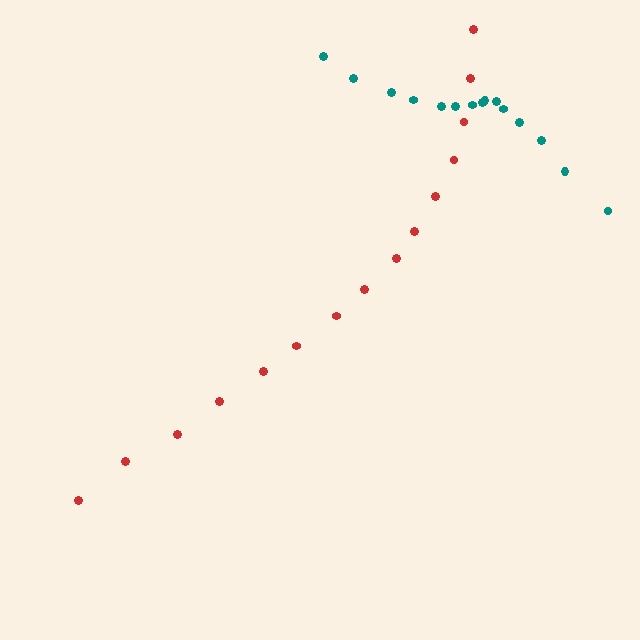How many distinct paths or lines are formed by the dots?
There are 2 distinct paths.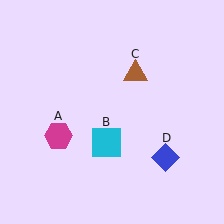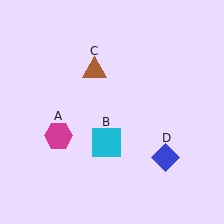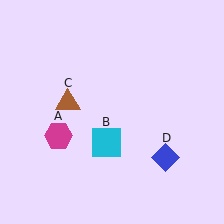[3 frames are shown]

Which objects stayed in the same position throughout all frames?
Magenta hexagon (object A) and cyan square (object B) and blue diamond (object D) remained stationary.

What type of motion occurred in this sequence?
The brown triangle (object C) rotated counterclockwise around the center of the scene.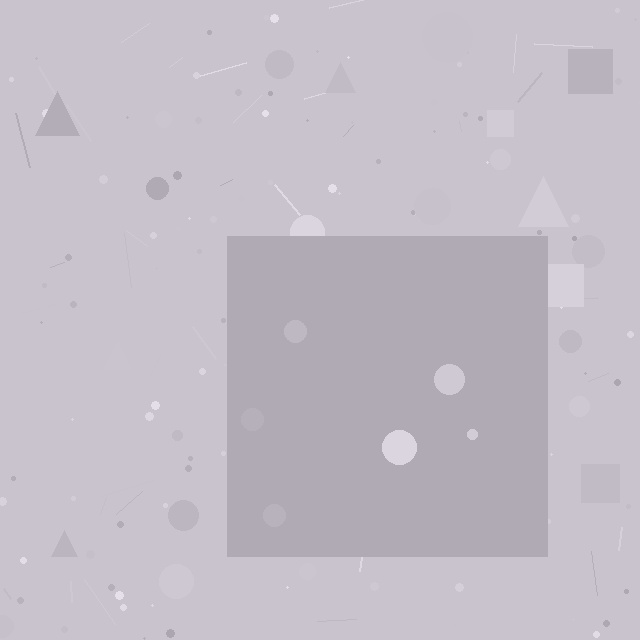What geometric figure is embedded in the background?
A square is embedded in the background.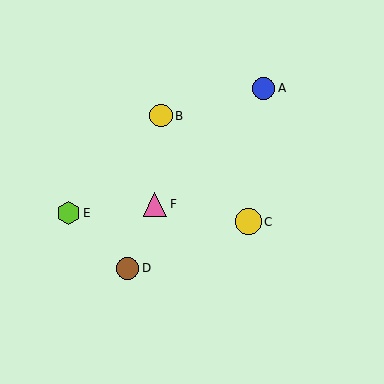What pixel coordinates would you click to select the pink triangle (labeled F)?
Click at (155, 204) to select the pink triangle F.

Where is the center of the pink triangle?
The center of the pink triangle is at (155, 204).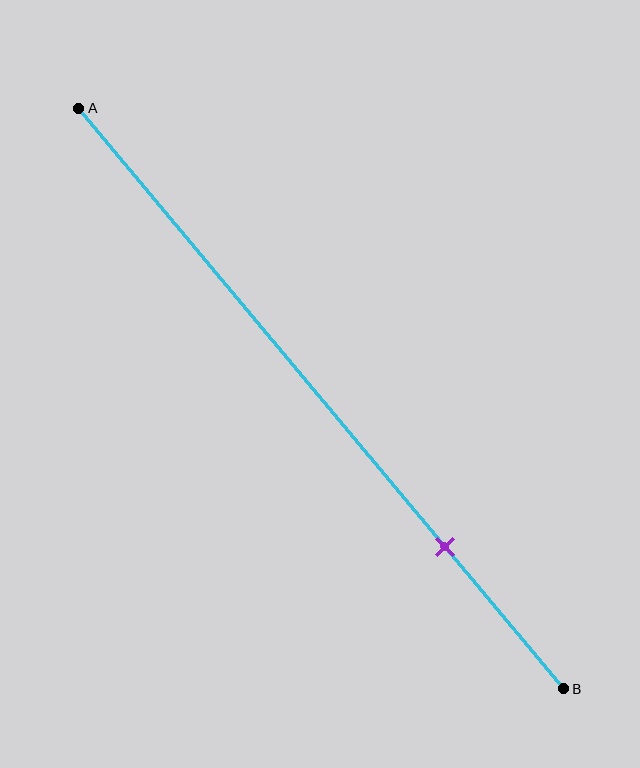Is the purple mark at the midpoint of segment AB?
No, the mark is at about 75% from A, not at the 50% midpoint.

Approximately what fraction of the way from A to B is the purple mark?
The purple mark is approximately 75% of the way from A to B.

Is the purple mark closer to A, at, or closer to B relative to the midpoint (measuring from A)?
The purple mark is closer to point B than the midpoint of segment AB.